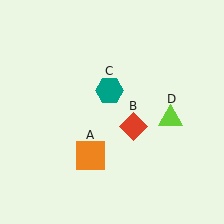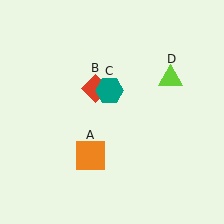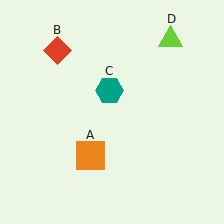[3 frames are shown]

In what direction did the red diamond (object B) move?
The red diamond (object B) moved up and to the left.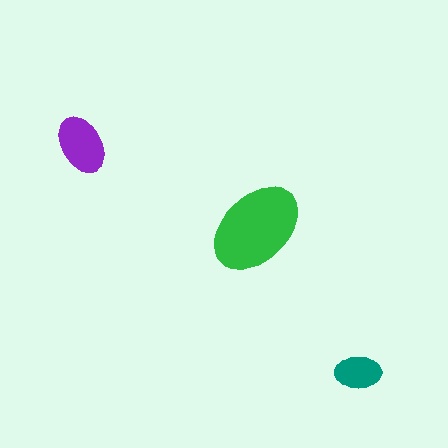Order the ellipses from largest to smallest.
the green one, the purple one, the teal one.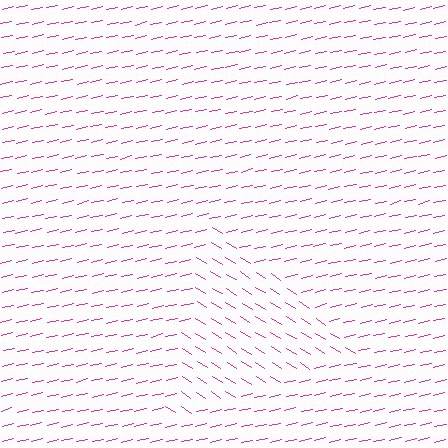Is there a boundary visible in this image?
Yes, there is a texture boundary formed by a change in line orientation.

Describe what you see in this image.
The image is filled with small magenta line segments. A triangle region in the image has lines oriented differently from the surrounding lines, creating a visible texture boundary.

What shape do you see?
I see a triangle.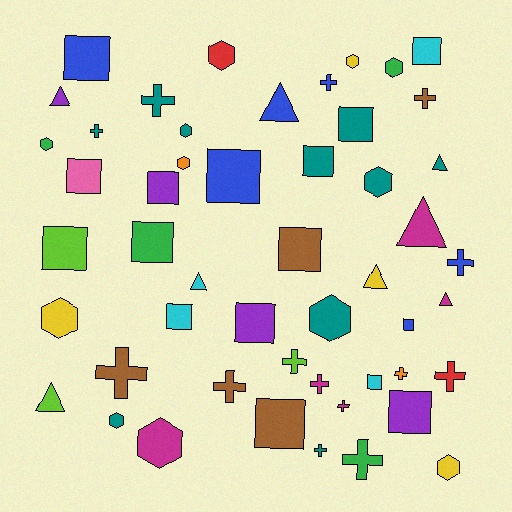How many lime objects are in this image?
There are 3 lime objects.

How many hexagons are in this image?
There are 12 hexagons.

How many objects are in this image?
There are 50 objects.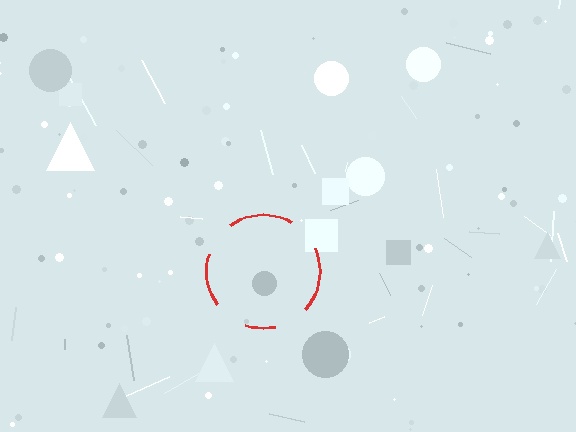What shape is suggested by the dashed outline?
The dashed outline suggests a circle.